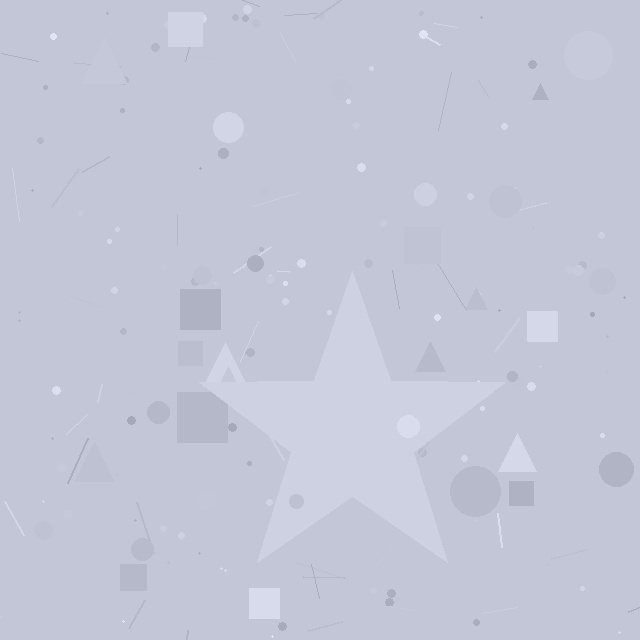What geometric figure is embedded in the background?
A star is embedded in the background.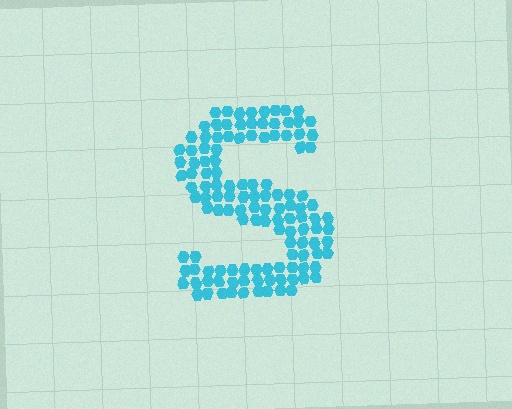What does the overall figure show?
The overall figure shows the letter S.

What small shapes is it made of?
It is made of small hexagons.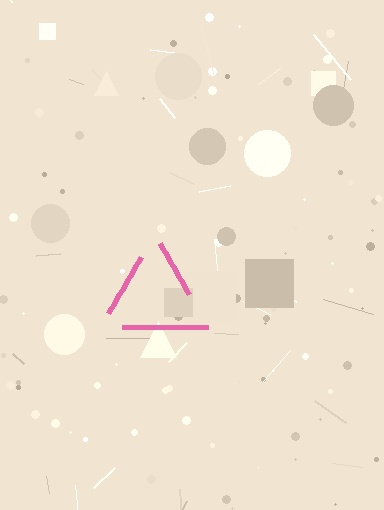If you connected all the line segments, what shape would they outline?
They would outline a triangle.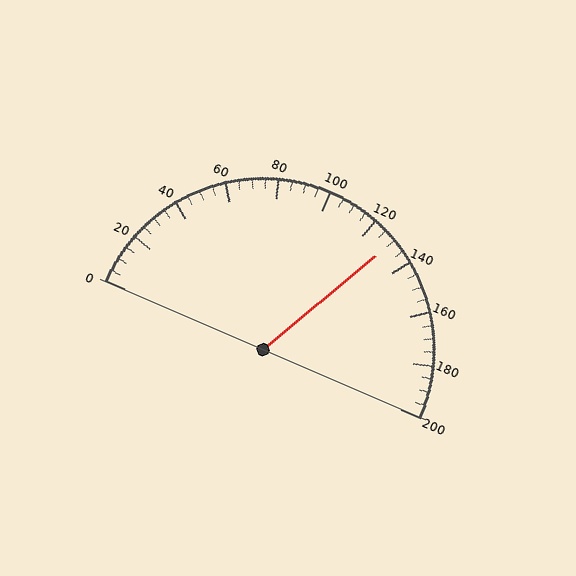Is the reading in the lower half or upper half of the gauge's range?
The reading is in the upper half of the range (0 to 200).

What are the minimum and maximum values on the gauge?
The gauge ranges from 0 to 200.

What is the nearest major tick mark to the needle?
The nearest major tick mark is 120.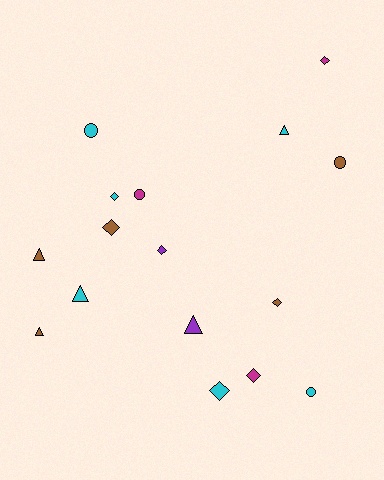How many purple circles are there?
There are no purple circles.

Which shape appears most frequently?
Diamond, with 7 objects.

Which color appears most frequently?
Cyan, with 6 objects.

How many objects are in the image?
There are 16 objects.